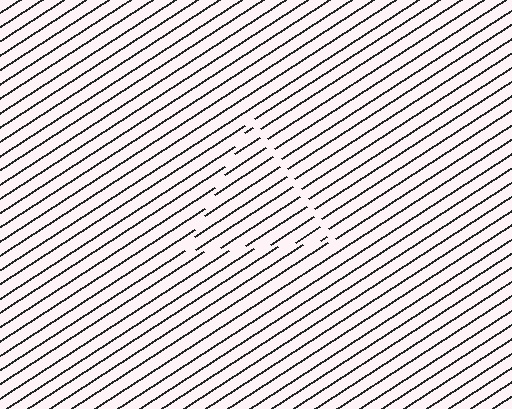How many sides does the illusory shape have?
3 sides — the line-ends trace a triangle.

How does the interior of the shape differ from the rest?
The interior of the shape contains the same grating, shifted by half a period — the contour is defined by the phase discontinuity where line-ends from the inner and outer gratings abut.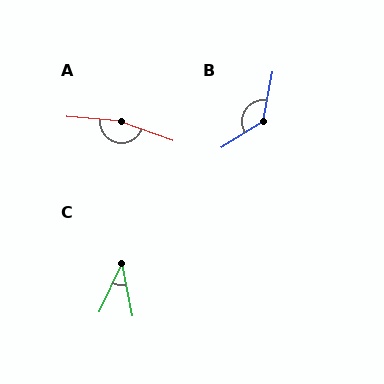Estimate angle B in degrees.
Approximately 132 degrees.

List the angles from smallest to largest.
C (36°), B (132°), A (165°).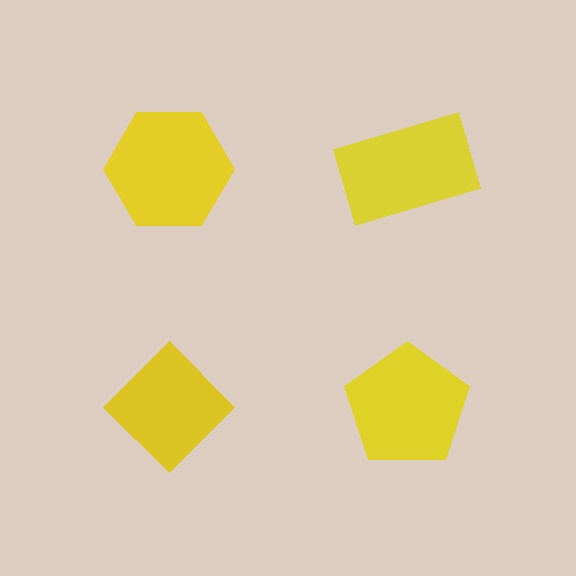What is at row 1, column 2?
A yellow rectangle.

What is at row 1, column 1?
A yellow hexagon.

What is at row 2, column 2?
A yellow pentagon.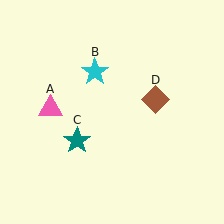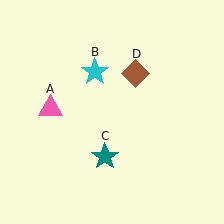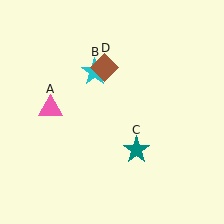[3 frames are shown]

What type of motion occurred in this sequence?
The teal star (object C), brown diamond (object D) rotated counterclockwise around the center of the scene.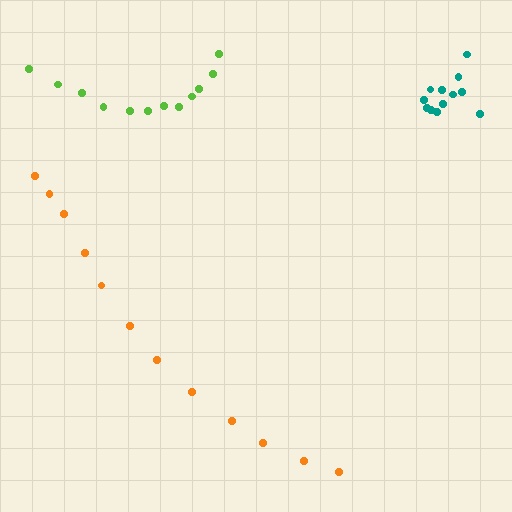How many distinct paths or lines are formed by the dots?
There are 3 distinct paths.